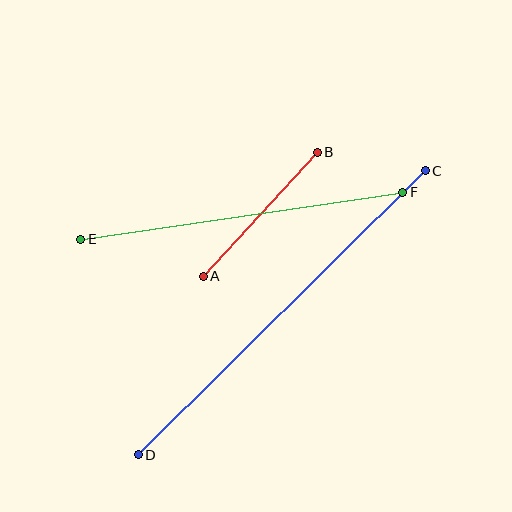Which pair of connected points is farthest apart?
Points C and D are farthest apart.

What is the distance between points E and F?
The distance is approximately 325 pixels.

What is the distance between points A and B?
The distance is approximately 169 pixels.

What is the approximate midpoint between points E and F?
The midpoint is at approximately (242, 216) pixels.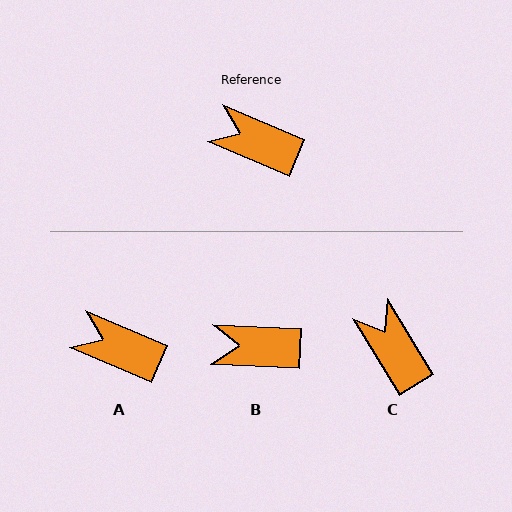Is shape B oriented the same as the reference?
No, it is off by about 20 degrees.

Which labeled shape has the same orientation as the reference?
A.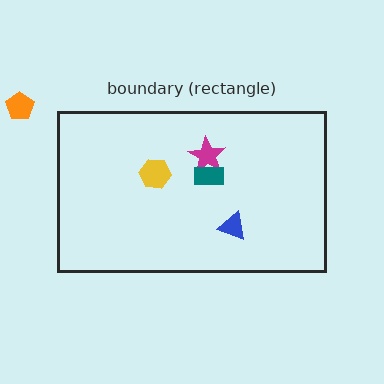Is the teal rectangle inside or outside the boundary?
Inside.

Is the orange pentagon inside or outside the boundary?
Outside.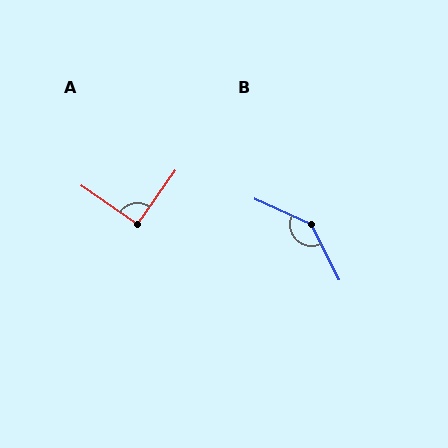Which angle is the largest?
B, at approximately 141 degrees.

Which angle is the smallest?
A, at approximately 90 degrees.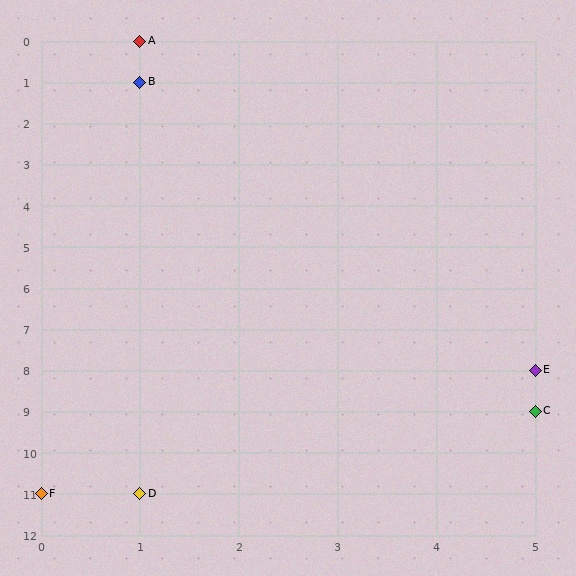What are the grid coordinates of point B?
Point B is at grid coordinates (1, 1).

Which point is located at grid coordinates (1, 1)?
Point B is at (1, 1).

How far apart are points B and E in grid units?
Points B and E are 4 columns and 7 rows apart (about 8.1 grid units diagonally).